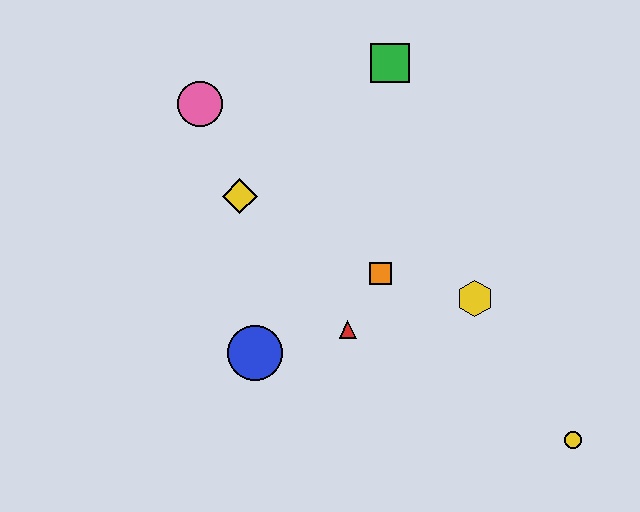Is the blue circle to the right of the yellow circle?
No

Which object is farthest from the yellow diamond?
The yellow circle is farthest from the yellow diamond.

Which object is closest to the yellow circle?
The yellow hexagon is closest to the yellow circle.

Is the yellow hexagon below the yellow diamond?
Yes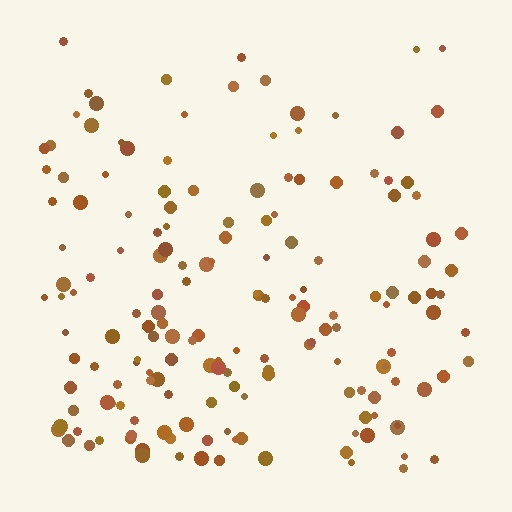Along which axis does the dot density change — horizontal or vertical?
Vertical.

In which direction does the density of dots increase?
From top to bottom, with the bottom side densest.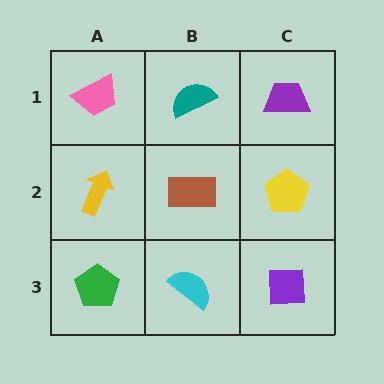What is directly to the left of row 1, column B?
A pink trapezoid.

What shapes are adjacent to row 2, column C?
A purple trapezoid (row 1, column C), a purple square (row 3, column C), a brown rectangle (row 2, column B).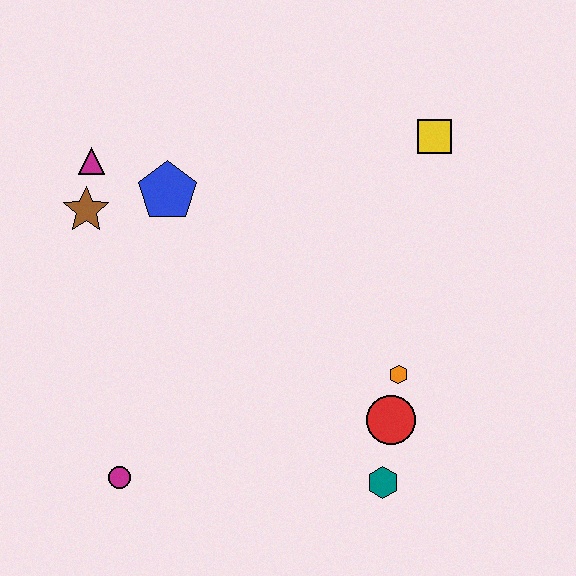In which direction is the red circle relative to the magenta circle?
The red circle is to the right of the magenta circle.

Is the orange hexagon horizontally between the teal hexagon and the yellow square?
Yes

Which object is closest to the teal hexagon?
The red circle is closest to the teal hexagon.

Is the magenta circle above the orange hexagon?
No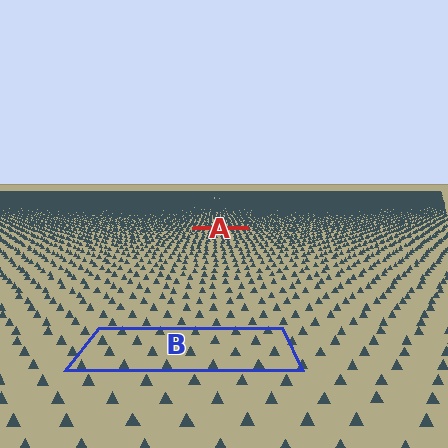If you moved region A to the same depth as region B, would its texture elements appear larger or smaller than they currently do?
They would appear larger. At a closer depth, the same texture elements are projected at a bigger on-screen size.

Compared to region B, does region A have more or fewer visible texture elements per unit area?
Region A has more texture elements per unit area — they are packed more densely because it is farther away.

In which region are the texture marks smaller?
The texture marks are smaller in region A, because it is farther away.